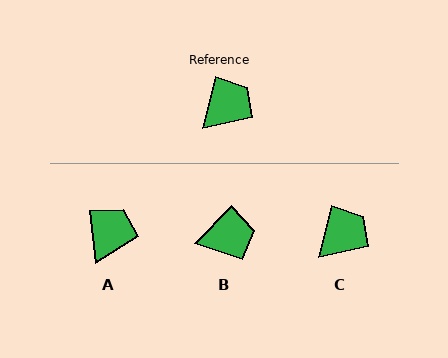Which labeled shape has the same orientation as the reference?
C.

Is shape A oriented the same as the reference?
No, it is off by about 20 degrees.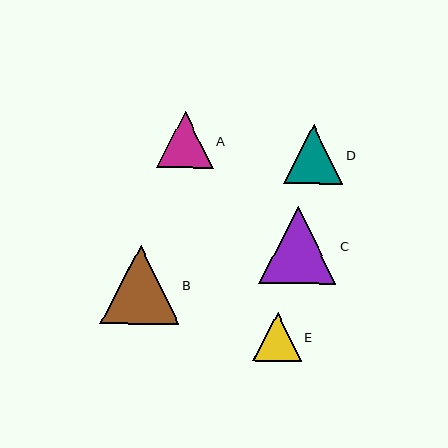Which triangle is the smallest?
Triangle E is the smallest with a size of approximately 48 pixels.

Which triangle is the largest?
Triangle B is the largest with a size of approximately 79 pixels.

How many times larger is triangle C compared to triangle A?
Triangle C is approximately 1.4 times the size of triangle A.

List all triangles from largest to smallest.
From largest to smallest: B, C, D, A, E.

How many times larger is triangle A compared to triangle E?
Triangle A is approximately 1.2 times the size of triangle E.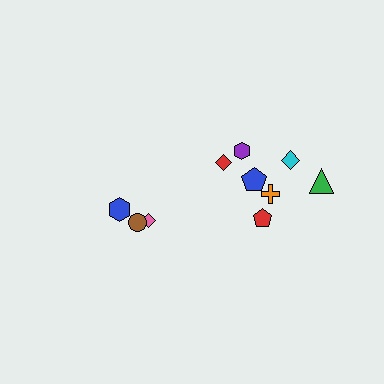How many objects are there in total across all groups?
There are 10 objects.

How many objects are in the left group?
There are 3 objects.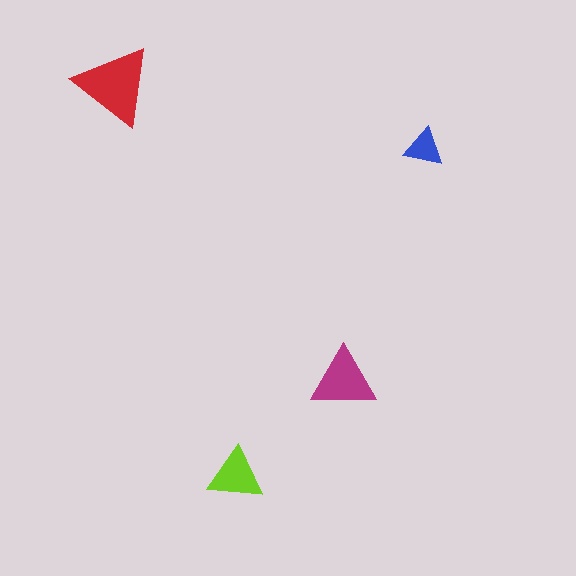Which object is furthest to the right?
The blue triangle is rightmost.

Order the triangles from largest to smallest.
the red one, the magenta one, the lime one, the blue one.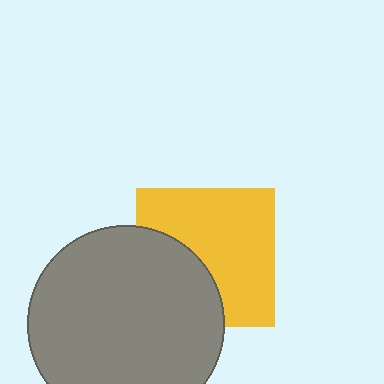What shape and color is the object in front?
The object in front is a gray circle.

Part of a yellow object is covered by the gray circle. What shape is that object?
It is a square.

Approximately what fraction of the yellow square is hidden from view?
Roughly 36% of the yellow square is hidden behind the gray circle.